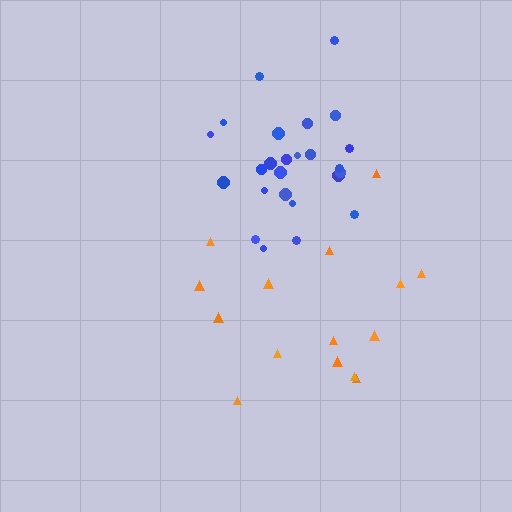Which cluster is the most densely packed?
Blue.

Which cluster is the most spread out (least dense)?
Orange.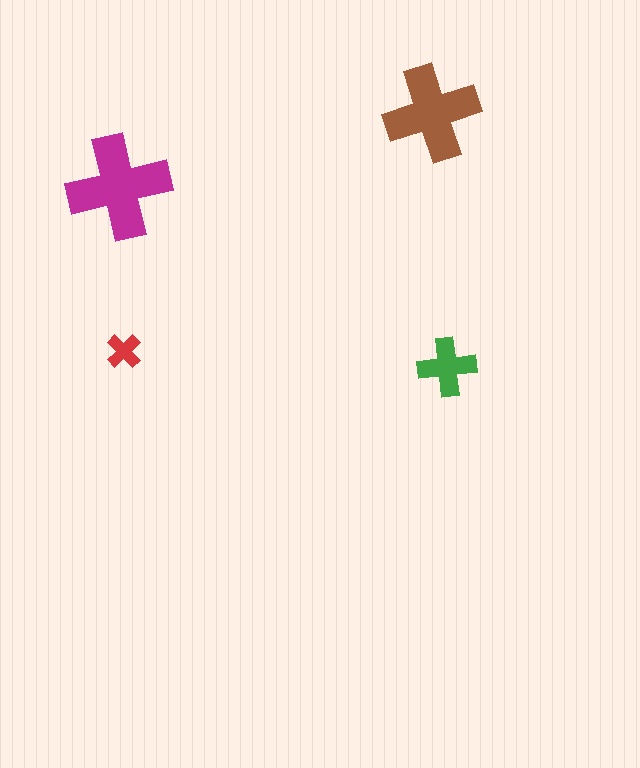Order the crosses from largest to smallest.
the magenta one, the brown one, the green one, the red one.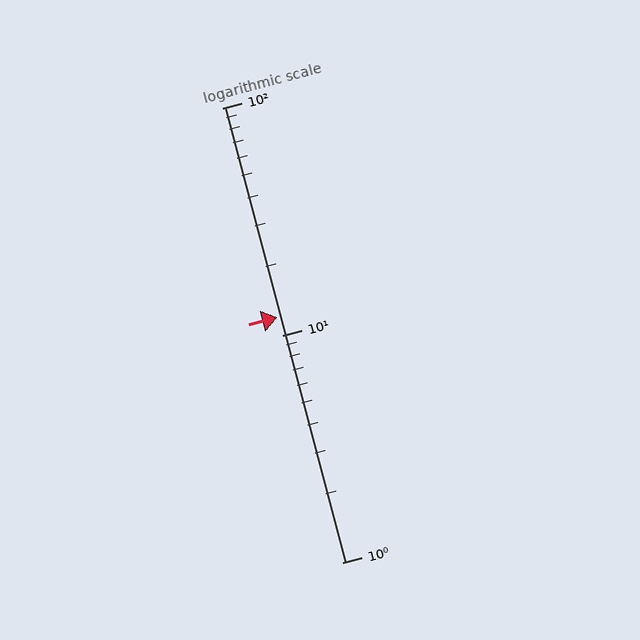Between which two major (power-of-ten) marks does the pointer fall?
The pointer is between 10 and 100.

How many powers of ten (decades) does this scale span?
The scale spans 2 decades, from 1 to 100.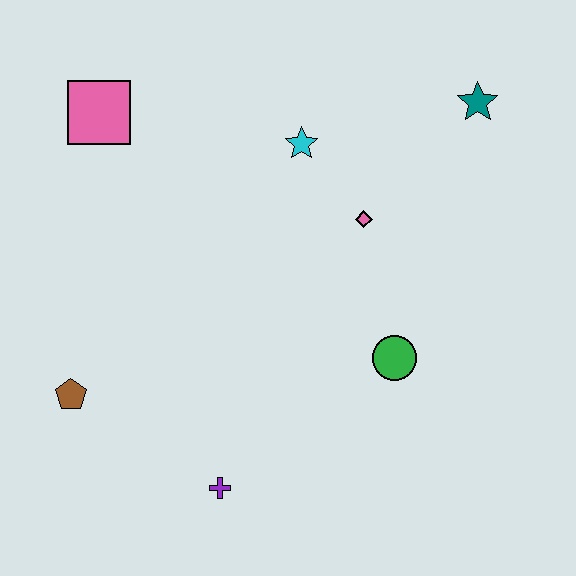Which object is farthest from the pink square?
The purple cross is farthest from the pink square.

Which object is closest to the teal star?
The pink diamond is closest to the teal star.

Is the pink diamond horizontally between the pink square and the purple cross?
No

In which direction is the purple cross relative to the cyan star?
The purple cross is below the cyan star.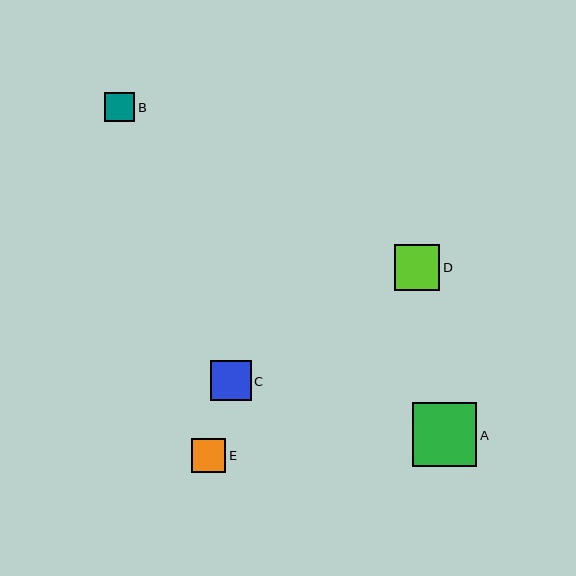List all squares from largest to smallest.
From largest to smallest: A, D, C, E, B.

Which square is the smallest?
Square B is the smallest with a size of approximately 30 pixels.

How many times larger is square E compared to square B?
Square E is approximately 1.2 times the size of square B.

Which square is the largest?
Square A is the largest with a size of approximately 64 pixels.